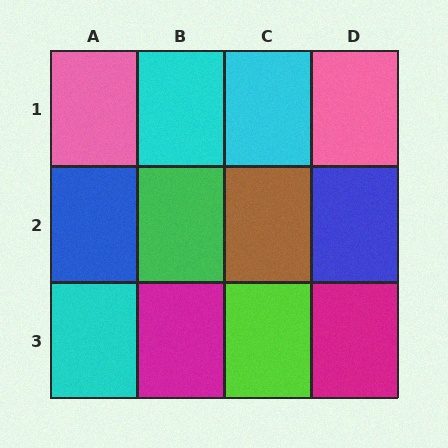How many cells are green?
1 cell is green.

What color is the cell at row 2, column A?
Blue.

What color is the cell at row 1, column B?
Cyan.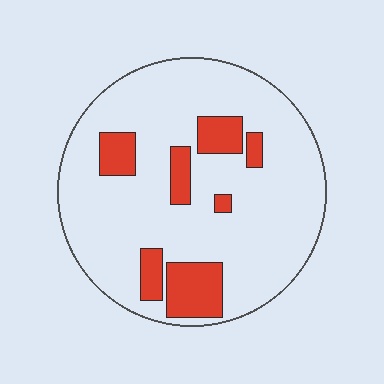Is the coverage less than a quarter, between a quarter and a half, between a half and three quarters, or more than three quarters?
Less than a quarter.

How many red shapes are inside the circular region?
7.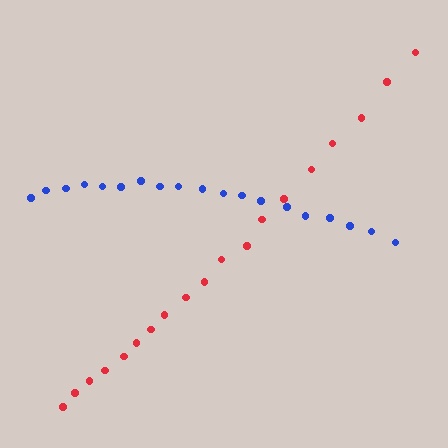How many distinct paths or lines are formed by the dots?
There are 2 distinct paths.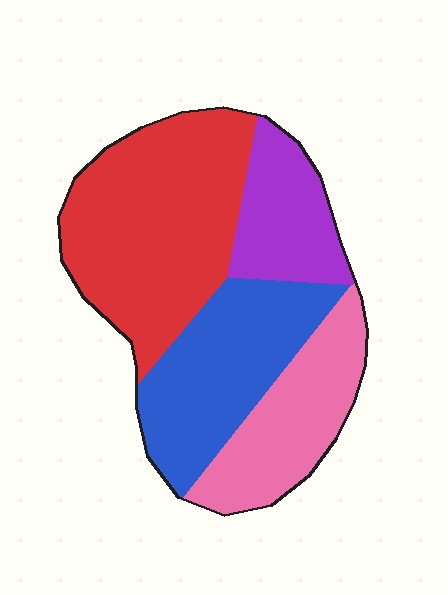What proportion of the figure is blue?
Blue covers around 25% of the figure.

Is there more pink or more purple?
Pink.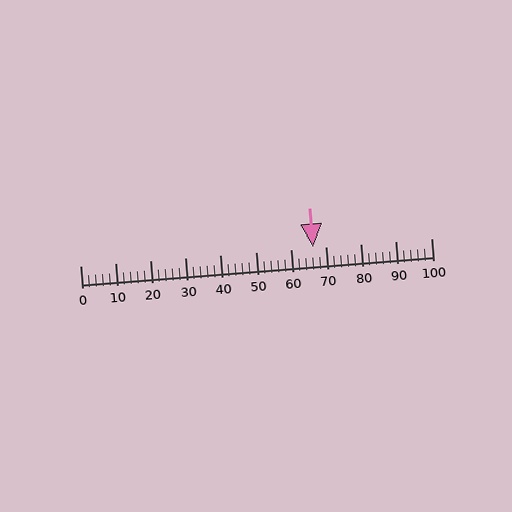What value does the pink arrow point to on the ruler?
The pink arrow points to approximately 66.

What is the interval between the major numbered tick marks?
The major tick marks are spaced 10 units apart.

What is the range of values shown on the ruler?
The ruler shows values from 0 to 100.